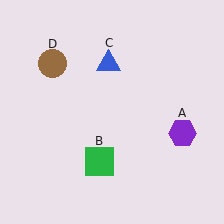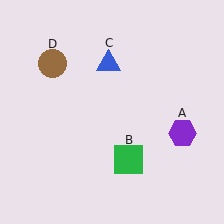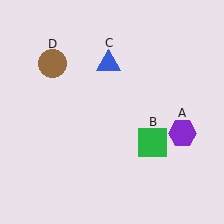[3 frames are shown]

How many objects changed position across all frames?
1 object changed position: green square (object B).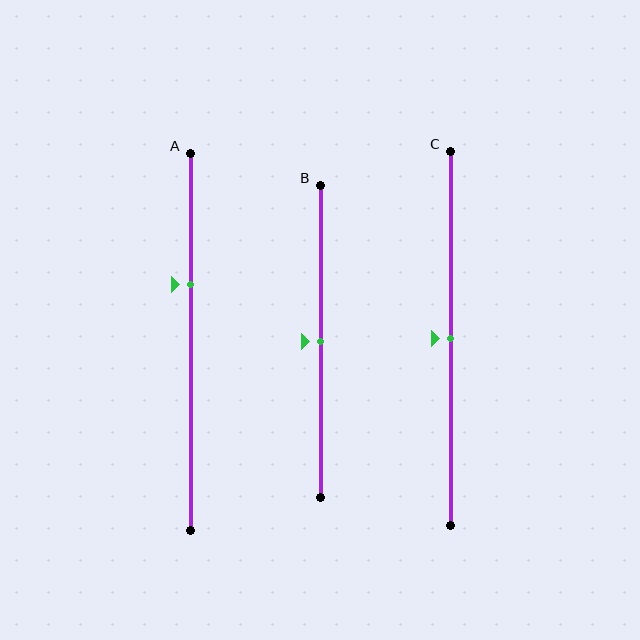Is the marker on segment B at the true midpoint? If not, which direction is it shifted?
Yes, the marker on segment B is at the true midpoint.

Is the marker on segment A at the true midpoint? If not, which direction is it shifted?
No, the marker on segment A is shifted upward by about 15% of the segment length.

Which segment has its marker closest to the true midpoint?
Segment B has its marker closest to the true midpoint.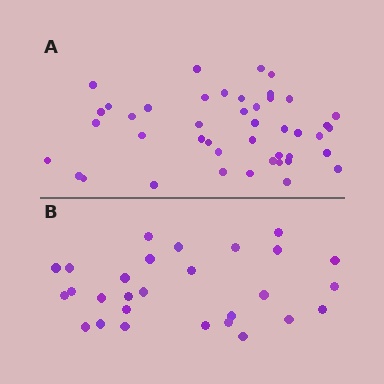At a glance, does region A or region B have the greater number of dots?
Region A (the top region) has more dots.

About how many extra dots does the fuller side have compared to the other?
Region A has approximately 15 more dots than region B.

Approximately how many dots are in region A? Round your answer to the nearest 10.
About 40 dots. (The exact count is 44, which rounds to 40.)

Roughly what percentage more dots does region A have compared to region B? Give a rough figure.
About 55% more.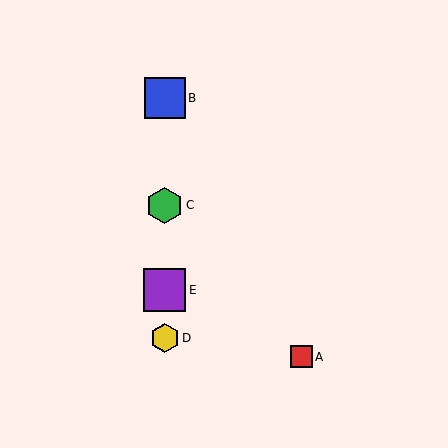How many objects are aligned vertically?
4 objects (B, C, D, E) are aligned vertically.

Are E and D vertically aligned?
Yes, both are at x≈165.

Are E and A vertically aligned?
No, E is at x≈165 and A is at x≈301.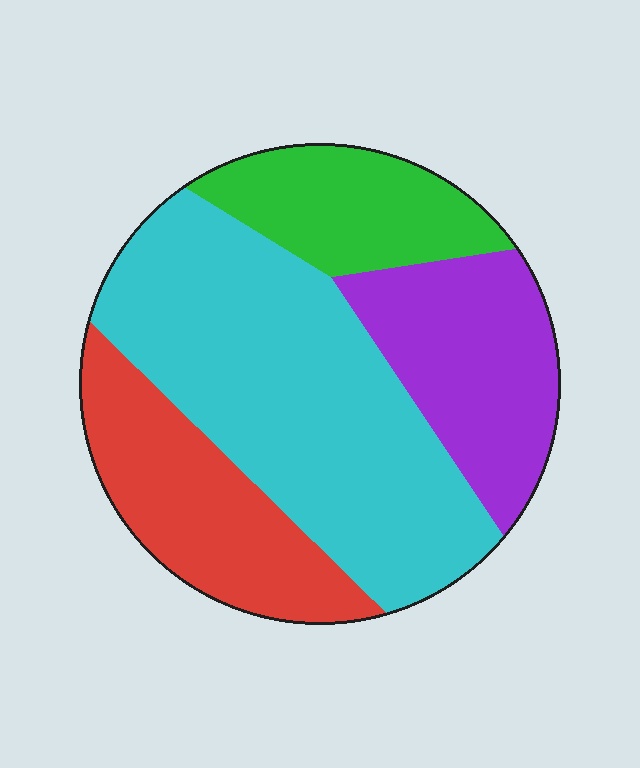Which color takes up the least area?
Green, at roughly 15%.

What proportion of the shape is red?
Red takes up between a sixth and a third of the shape.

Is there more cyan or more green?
Cyan.